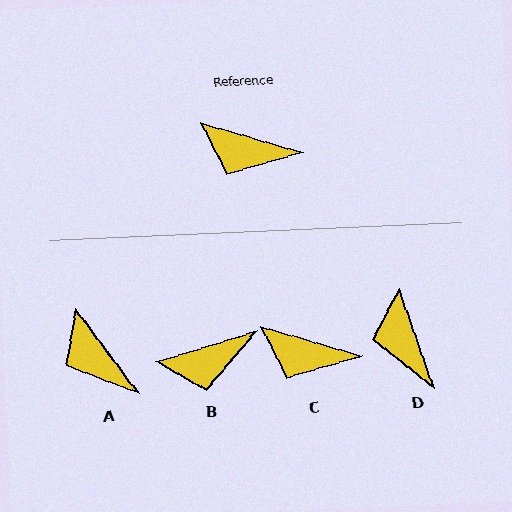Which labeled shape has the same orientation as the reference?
C.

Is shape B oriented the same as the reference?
No, it is off by about 33 degrees.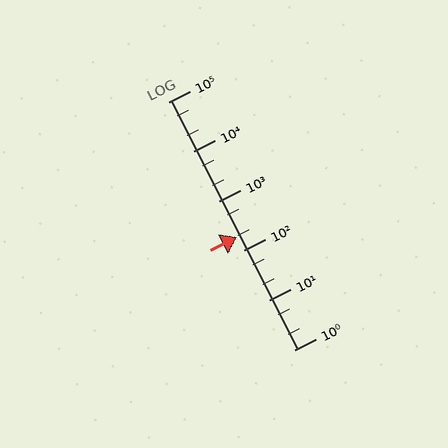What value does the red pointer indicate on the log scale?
The pointer indicates approximately 190.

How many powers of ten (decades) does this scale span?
The scale spans 5 decades, from 1 to 100000.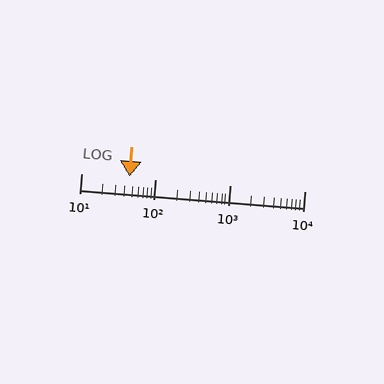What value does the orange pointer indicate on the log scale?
The pointer indicates approximately 44.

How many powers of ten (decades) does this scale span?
The scale spans 3 decades, from 10 to 10000.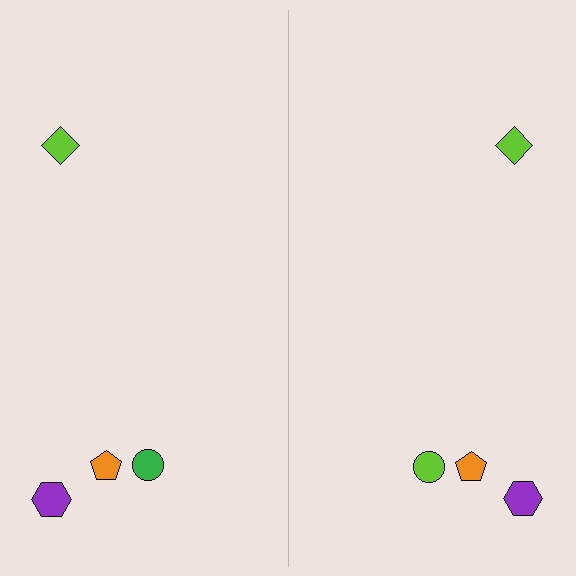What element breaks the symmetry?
The lime circle on the right side breaks the symmetry — its mirror counterpart is green.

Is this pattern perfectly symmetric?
No, the pattern is not perfectly symmetric. The lime circle on the right side breaks the symmetry — its mirror counterpart is green.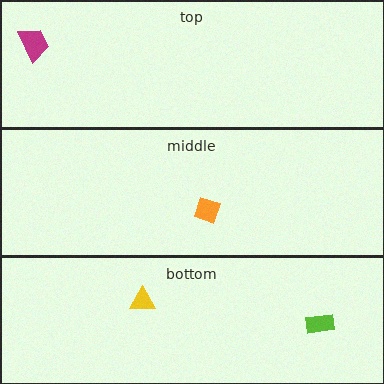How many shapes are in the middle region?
1.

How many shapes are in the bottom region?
2.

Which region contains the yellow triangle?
The bottom region.